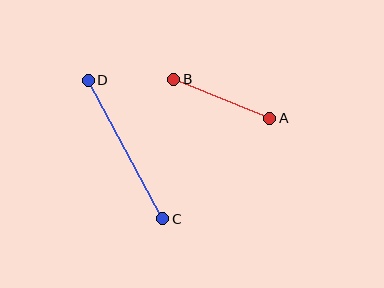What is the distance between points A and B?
The distance is approximately 103 pixels.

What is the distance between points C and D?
The distance is approximately 157 pixels.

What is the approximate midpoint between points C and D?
The midpoint is at approximately (125, 150) pixels.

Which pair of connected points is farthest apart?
Points C and D are farthest apart.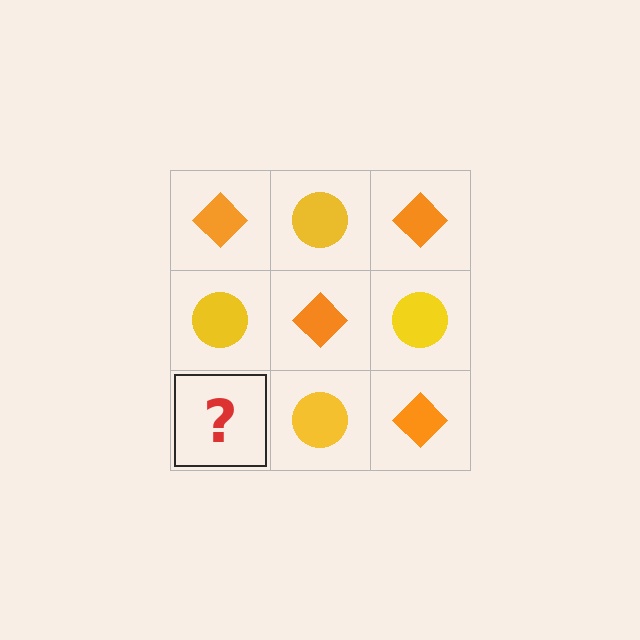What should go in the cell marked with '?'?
The missing cell should contain an orange diamond.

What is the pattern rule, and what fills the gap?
The rule is that it alternates orange diamond and yellow circle in a checkerboard pattern. The gap should be filled with an orange diamond.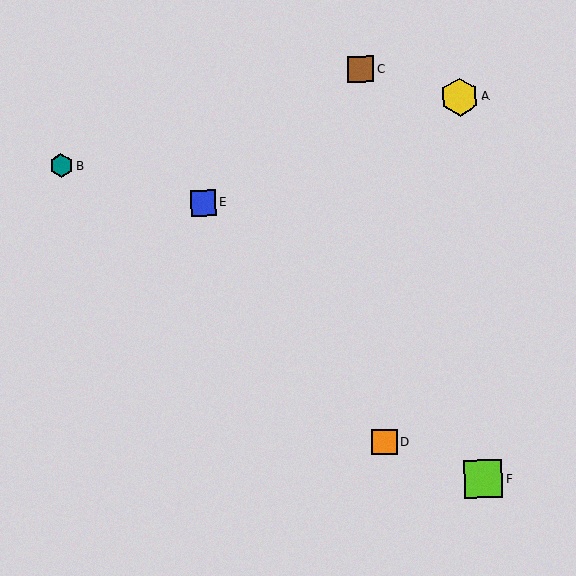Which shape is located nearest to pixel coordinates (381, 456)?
The orange square (labeled D) at (384, 442) is nearest to that location.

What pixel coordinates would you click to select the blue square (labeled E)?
Click at (204, 203) to select the blue square E.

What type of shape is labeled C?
Shape C is a brown square.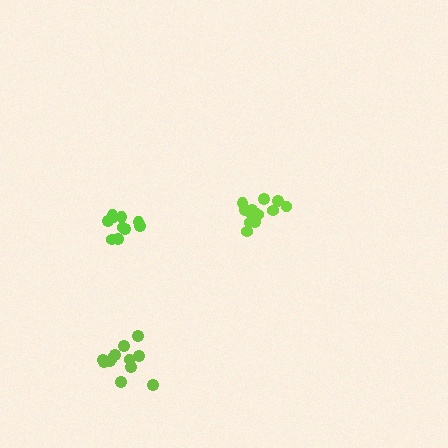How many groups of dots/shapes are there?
There are 3 groups.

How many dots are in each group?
Group 1: 14 dots, Group 2: 10 dots, Group 3: 12 dots (36 total).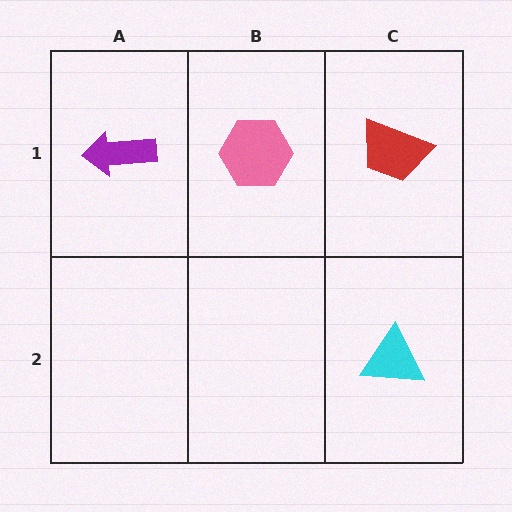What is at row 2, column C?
A cyan triangle.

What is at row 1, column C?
A red trapezoid.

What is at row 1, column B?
A pink hexagon.